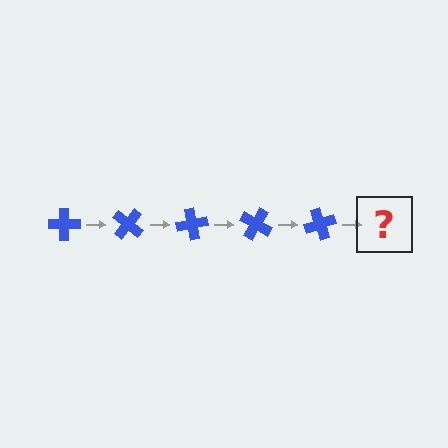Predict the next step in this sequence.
The next step is a blue cross rotated 200 degrees.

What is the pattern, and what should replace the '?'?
The pattern is that the cross rotates 40 degrees each step. The '?' should be a blue cross rotated 200 degrees.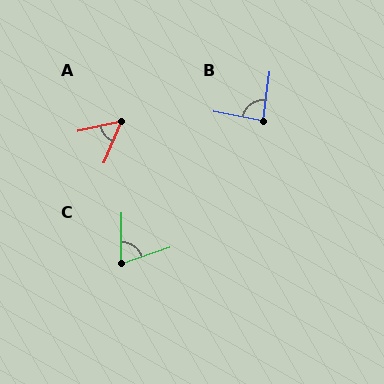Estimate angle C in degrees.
Approximately 70 degrees.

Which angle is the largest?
B, at approximately 86 degrees.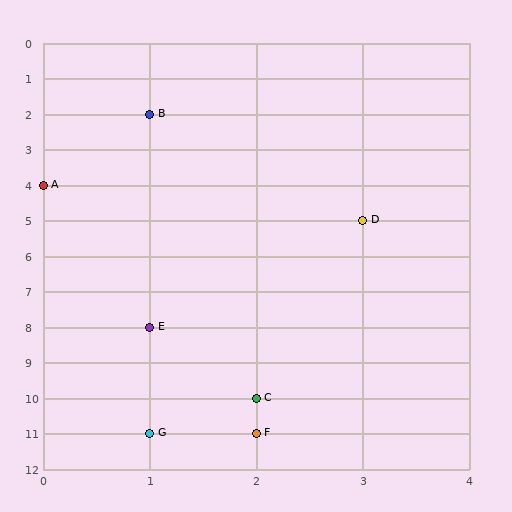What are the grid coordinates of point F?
Point F is at grid coordinates (2, 11).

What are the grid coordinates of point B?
Point B is at grid coordinates (1, 2).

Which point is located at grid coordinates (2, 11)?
Point F is at (2, 11).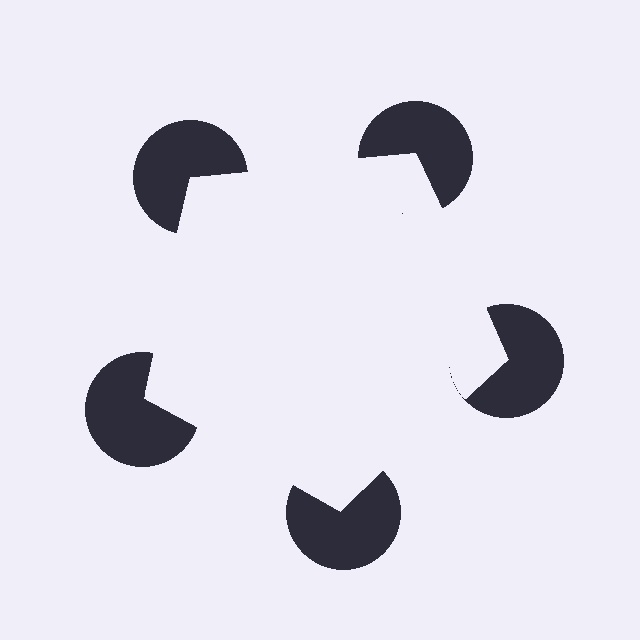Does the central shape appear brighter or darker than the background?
It typically appears slightly brighter than the background, even though no actual brightness change is drawn.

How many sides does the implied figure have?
5 sides.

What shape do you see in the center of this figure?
An illusory pentagon — its edges are inferred from the aligned wedge cuts in the pac-man discs, not physically drawn.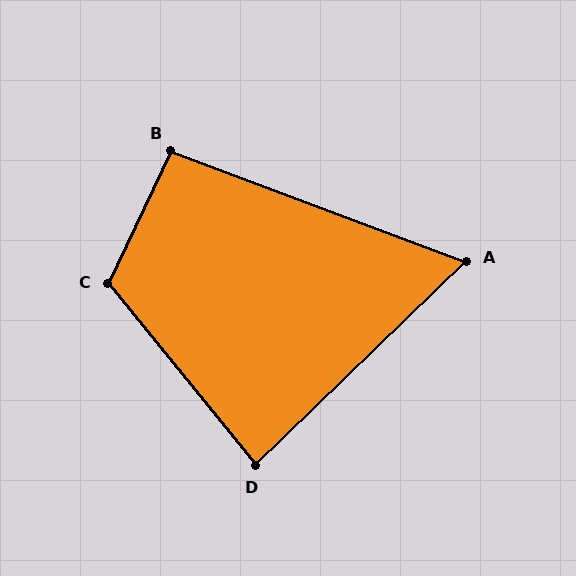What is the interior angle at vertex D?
Approximately 85 degrees (approximately right).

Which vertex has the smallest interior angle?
A, at approximately 64 degrees.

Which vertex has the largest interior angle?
C, at approximately 116 degrees.